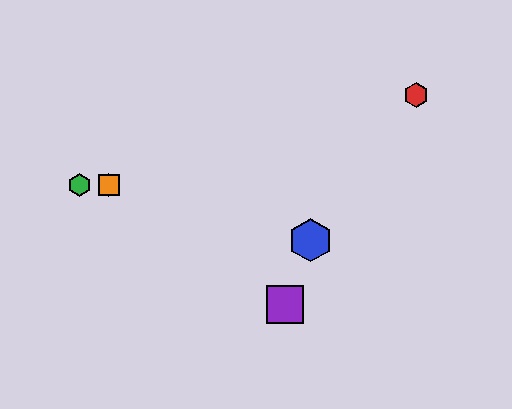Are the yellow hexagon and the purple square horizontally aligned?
No, the yellow hexagon is at y≈185 and the purple square is at y≈304.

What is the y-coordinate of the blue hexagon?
The blue hexagon is at y≈240.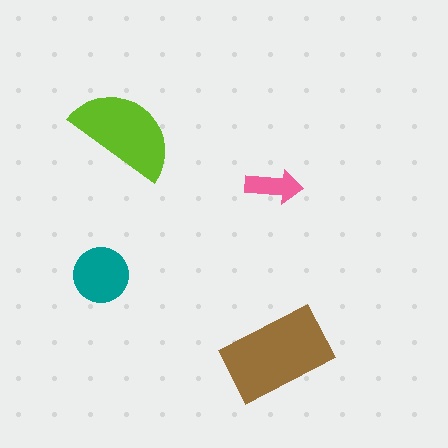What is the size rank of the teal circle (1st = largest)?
3rd.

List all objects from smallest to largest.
The pink arrow, the teal circle, the lime semicircle, the brown rectangle.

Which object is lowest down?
The brown rectangle is bottommost.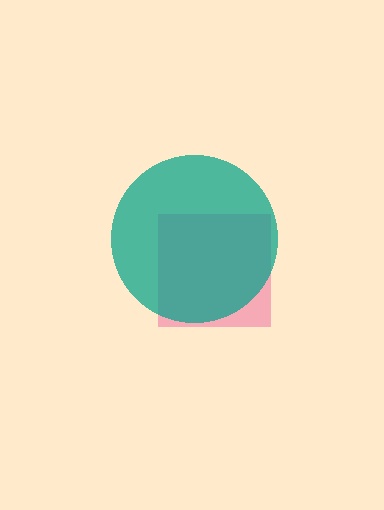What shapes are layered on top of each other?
The layered shapes are: a pink square, a teal circle.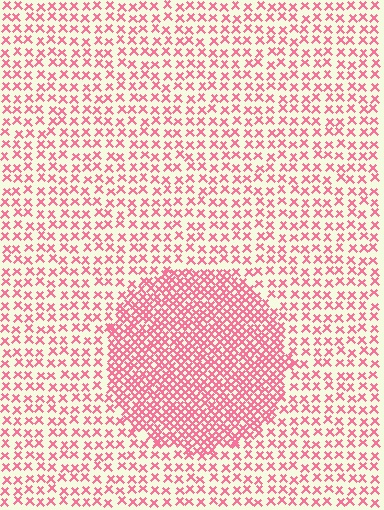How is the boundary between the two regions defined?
The boundary is defined by a change in element density (approximately 2.2x ratio). All elements are the same color, size, and shape.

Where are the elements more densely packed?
The elements are more densely packed inside the circle boundary.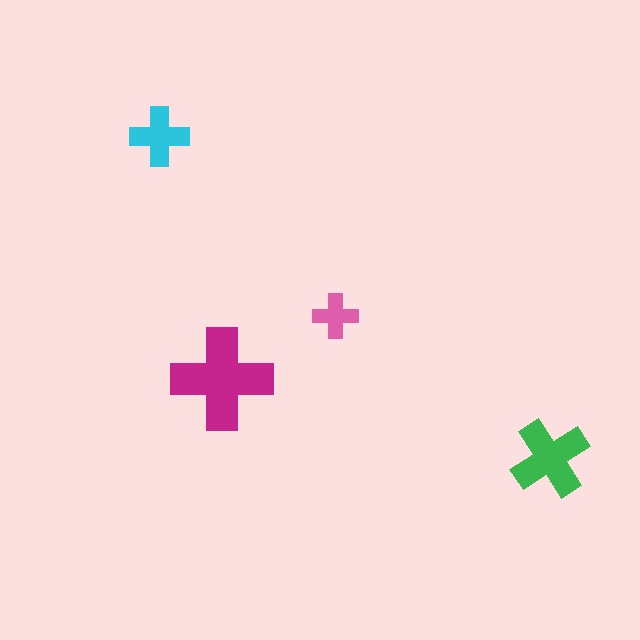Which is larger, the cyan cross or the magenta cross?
The magenta one.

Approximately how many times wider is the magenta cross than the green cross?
About 1.5 times wider.